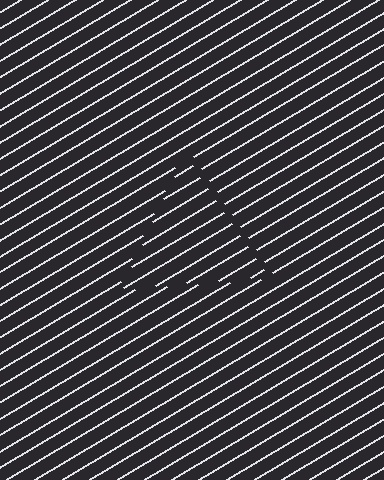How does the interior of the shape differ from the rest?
The interior of the shape contains the same grating, shifted by half a period — the contour is defined by the phase discontinuity where line-ends from the inner and outer gratings abut.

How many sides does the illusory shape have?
3 sides — the line-ends trace a triangle.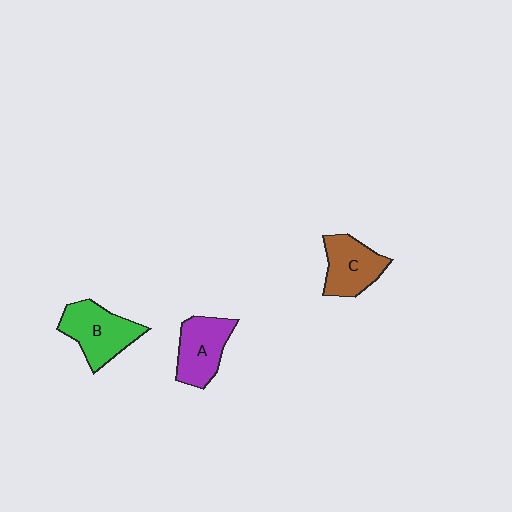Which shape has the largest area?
Shape B (green).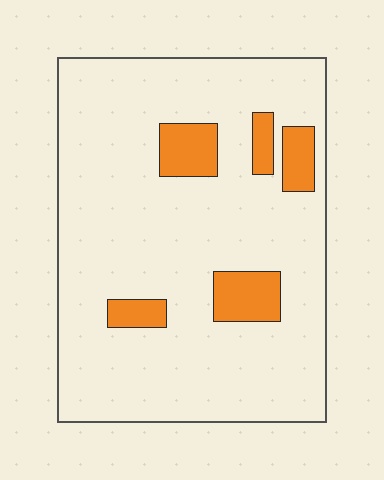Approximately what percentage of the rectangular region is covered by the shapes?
Approximately 10%.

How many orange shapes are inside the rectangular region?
5.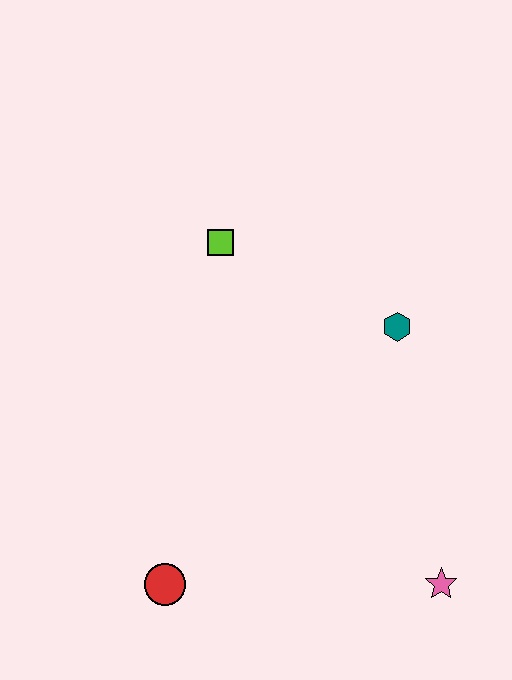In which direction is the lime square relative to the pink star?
The lime square is above the pink star.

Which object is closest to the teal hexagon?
The lime square is closest to the teal hexagon.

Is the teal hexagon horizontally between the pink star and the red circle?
Yes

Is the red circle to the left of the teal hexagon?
Yes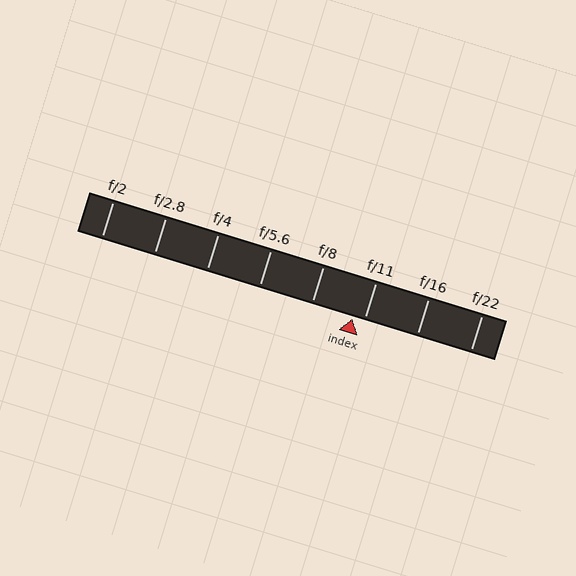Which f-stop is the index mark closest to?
The index mark is closest to f/11.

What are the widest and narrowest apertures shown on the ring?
The widest aperture shown is f/2 and the narrowest is f/22.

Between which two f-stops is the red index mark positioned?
The index mark is between f/8 and f/11.